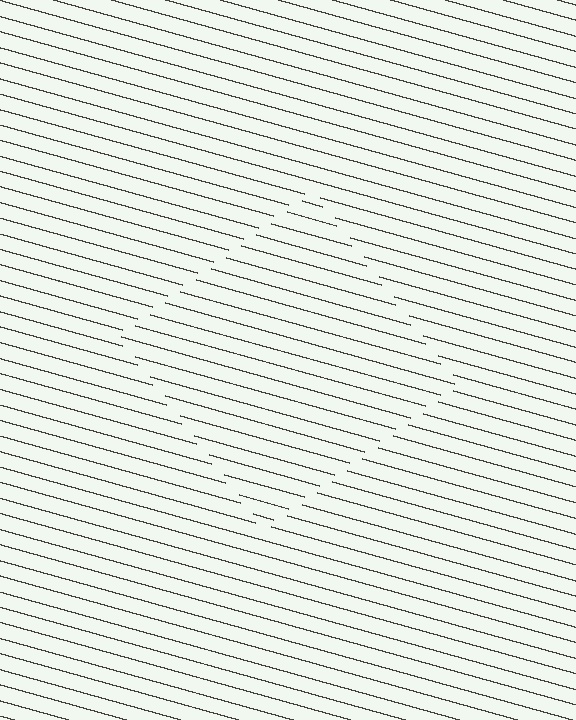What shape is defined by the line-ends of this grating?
An illusory square. The interior of the shape contains the same grating, shifted by half a period — the contour is defined by the phase discontinuity where line-ends from the inner and outer gratings abut.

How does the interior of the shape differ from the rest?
The interior of the shape contains the same grating, shifted by half a period — the contour is defined by the phase discontinuity where line-ends from the inner and outer gratings abut.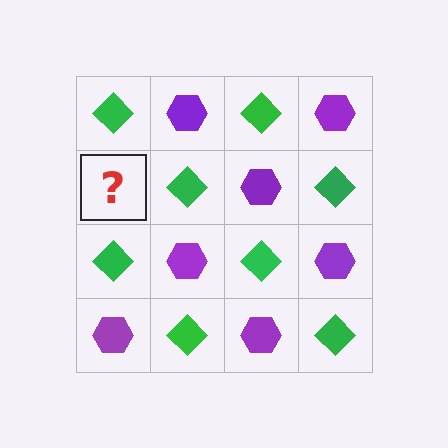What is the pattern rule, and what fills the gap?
The rule is that it alternates green diamond and purple hexagon in a checkerboard pattern. The gap should be filled with a purple hexagon.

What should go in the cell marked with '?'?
The missing cell should contain a purple hexagon.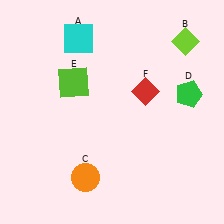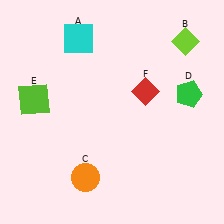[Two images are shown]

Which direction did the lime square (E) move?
The lime square (E) moved left.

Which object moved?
The lime square (E) moved left.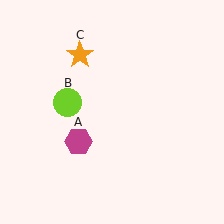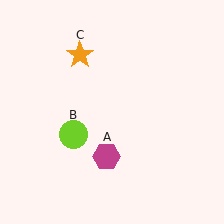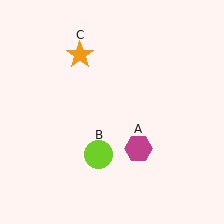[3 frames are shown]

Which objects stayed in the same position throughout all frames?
Orange star (object C) remained stationary.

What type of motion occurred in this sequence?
The magenta hexagon (object A), lime circle (object B) rotated counterclockwise around the center of the scene.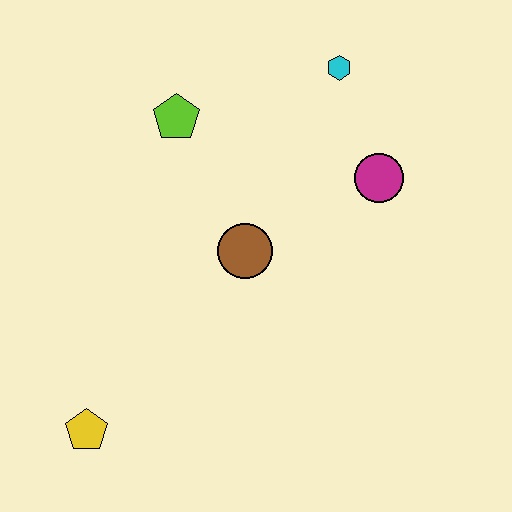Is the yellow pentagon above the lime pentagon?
No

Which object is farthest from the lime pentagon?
The yellow pentagon is farthest from the lime pentagon.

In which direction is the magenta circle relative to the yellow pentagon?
The magenta circle is to the right of the yellow pentagon.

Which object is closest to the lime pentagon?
The brown circle is closest to the lime pentagon.